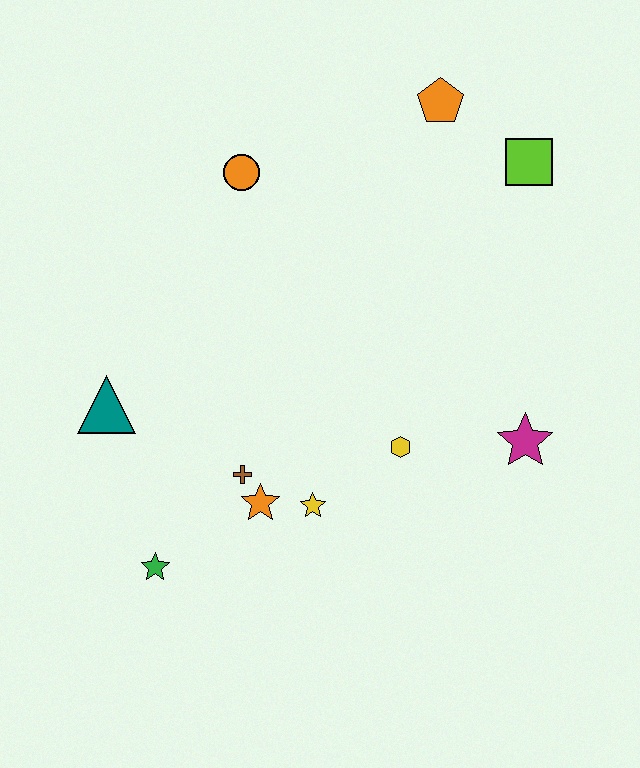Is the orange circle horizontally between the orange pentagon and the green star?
Yes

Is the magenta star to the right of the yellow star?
Yes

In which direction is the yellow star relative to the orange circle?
The yellow star is below the orange circle.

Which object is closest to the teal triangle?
The brown cross is closest to the teal triangle.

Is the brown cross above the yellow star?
Yes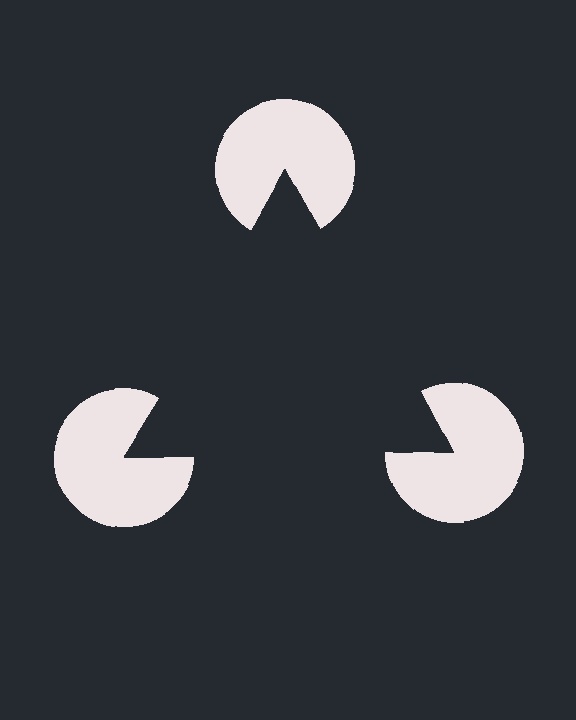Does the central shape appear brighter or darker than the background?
It typically appears slightly darker than the background, even though no actual brightness change is drawn.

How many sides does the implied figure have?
3 sides.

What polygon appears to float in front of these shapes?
An illusory triangle — its edges are inferred from the aligned wedge cuts in the pac-man discs, not physically drawn.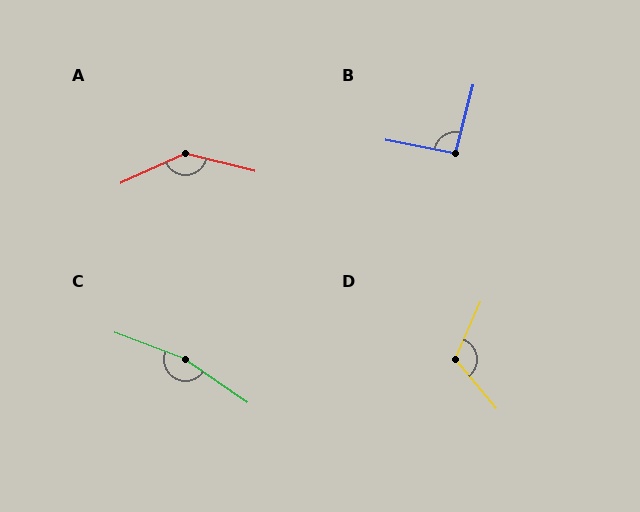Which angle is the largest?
C, at approximately 166 degrees.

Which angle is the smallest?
B, at approximately 93 degrees.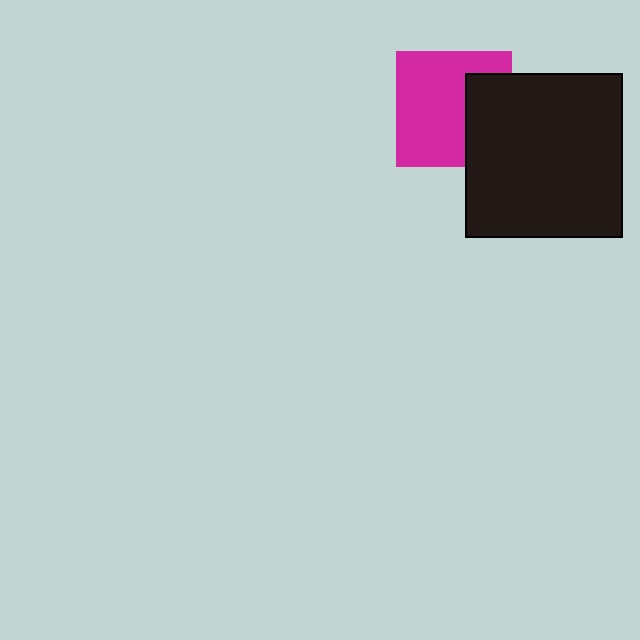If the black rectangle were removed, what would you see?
You would see the complete magenta square.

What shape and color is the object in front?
The object in front is a black rectangle.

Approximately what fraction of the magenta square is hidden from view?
Roughly 32% of the magenta square is hidden behind the black rectangle.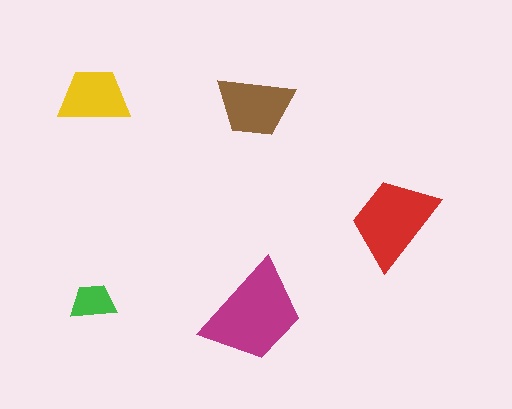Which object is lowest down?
The magenta trapezoid is bottommost.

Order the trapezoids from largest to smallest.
the magenta one, the red one, the brown one, the yellow one, the green one.